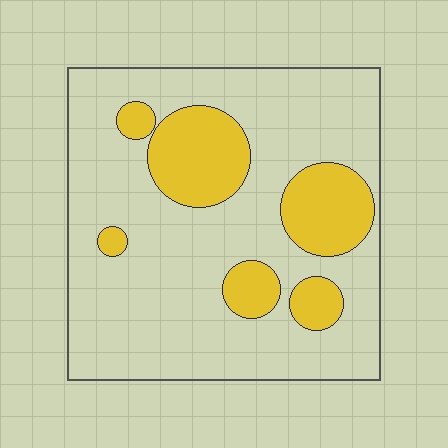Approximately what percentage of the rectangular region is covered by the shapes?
Approximately 25%.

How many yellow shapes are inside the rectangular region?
6.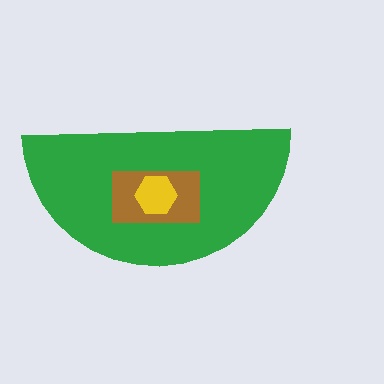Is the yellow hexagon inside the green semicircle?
Yes.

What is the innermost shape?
The yellow hexagon.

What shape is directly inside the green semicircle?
The brown rectangle.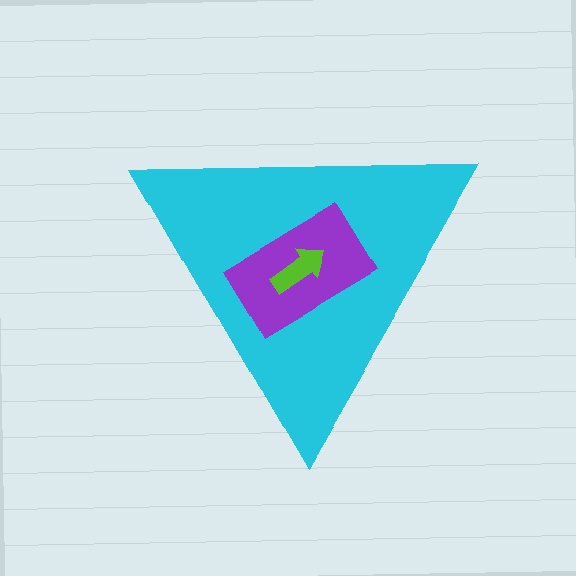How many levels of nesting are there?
3.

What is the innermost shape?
The lime arrow.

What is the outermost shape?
The cyan triangle.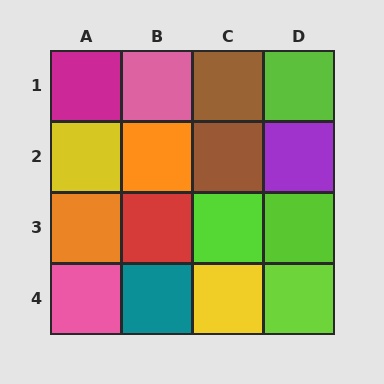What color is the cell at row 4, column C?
Yellow.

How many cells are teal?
1 cell is teal.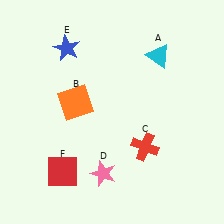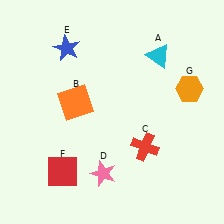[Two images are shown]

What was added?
An orange hexagon (G) was added in Image 2.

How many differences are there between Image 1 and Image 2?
There is 1 difference between the two images.